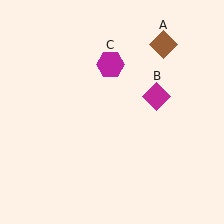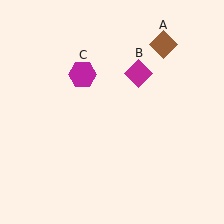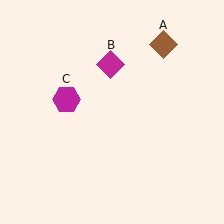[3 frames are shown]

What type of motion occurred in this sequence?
The magenta diamond (object B), magenta hexagon (object C) rotated counterclockwise around the center of the scene.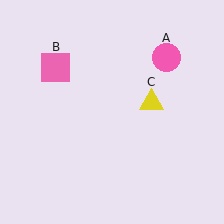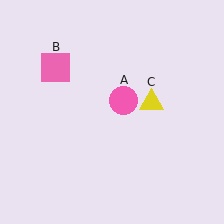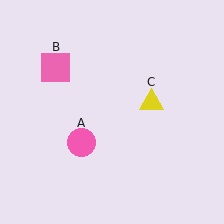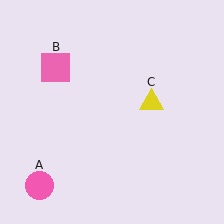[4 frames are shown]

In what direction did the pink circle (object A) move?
The pink circle (object A) moved down and to the left.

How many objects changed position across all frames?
1 object changed position: pink circle (object A).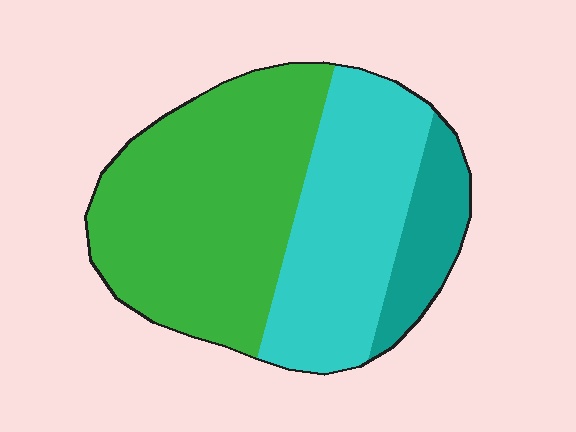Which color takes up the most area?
Green, at roughly 50%.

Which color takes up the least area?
Teal, at roughly 15%.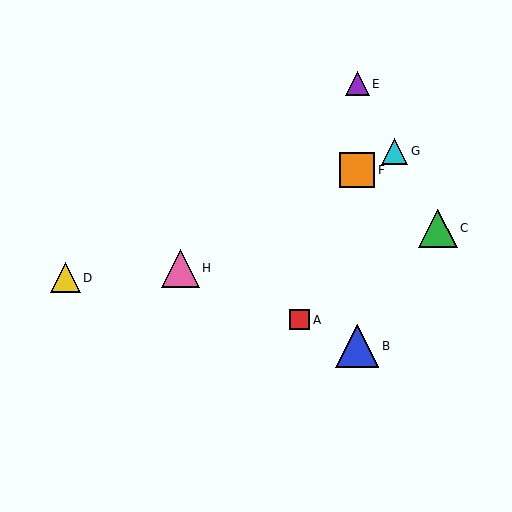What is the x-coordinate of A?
Object A is at x≈300.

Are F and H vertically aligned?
No, F is at x≈357 and H is at x≈180.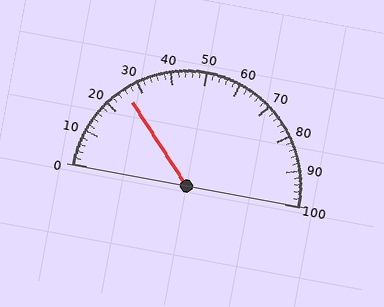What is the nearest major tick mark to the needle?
The nearest major tick mark is 30.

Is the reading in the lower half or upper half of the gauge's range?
The reading is in the lower half of the range (0 to 100).